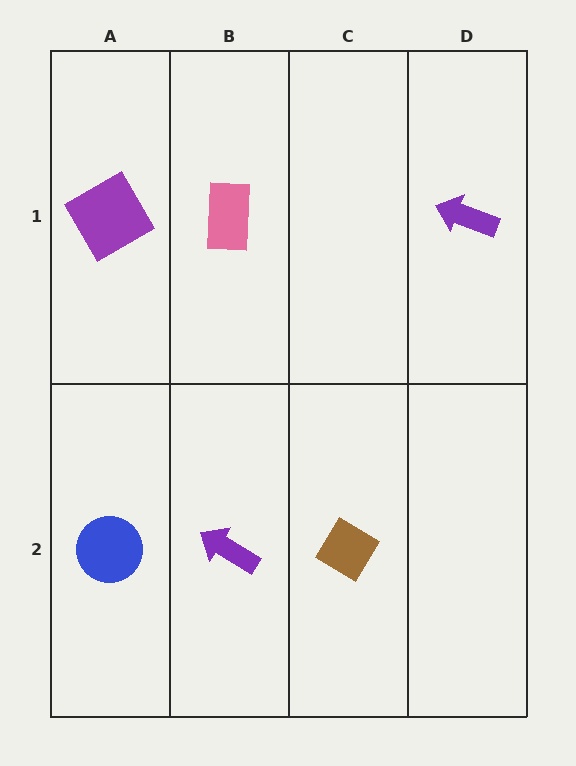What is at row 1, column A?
A purple square.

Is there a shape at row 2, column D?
No, that cell is empty.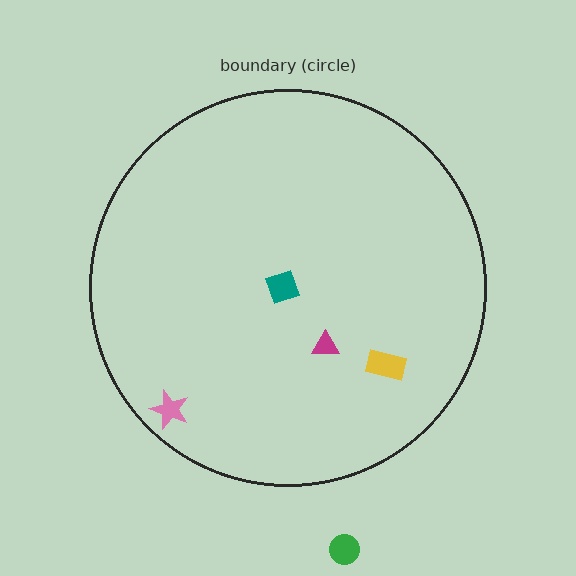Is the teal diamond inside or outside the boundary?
Inside.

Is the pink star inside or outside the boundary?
Inside.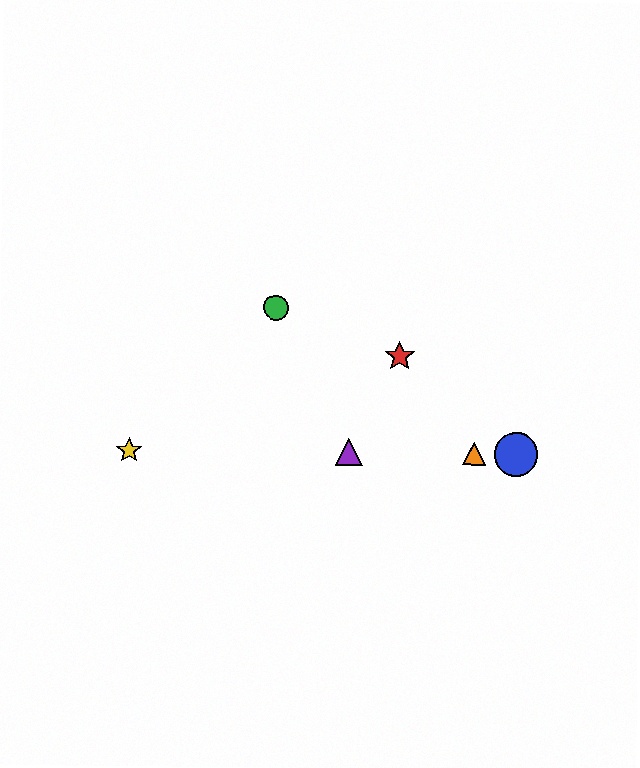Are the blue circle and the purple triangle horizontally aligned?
Yes, both are at y≈454.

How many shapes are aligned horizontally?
4 shapes (the blue circle, the yellow star, the purple triangle, the orange triangle) are aligned horizontally.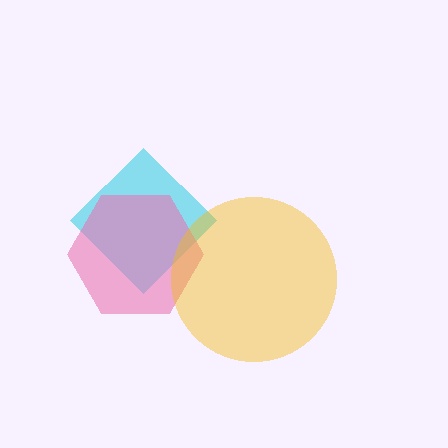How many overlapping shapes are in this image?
There are 3 overlapping shapes in the image.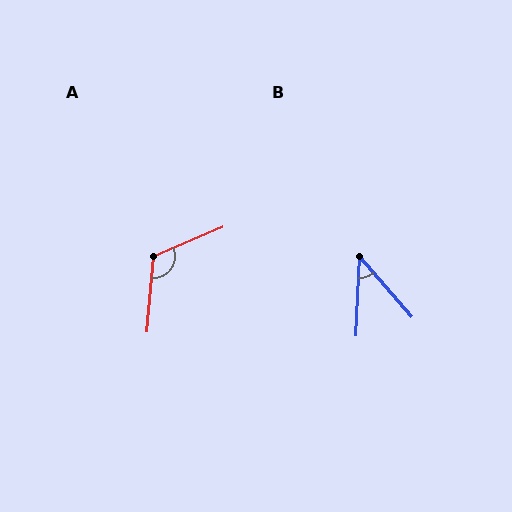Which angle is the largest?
A, at approximately 118 degrees.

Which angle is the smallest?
B, at approximately 44 degrees.